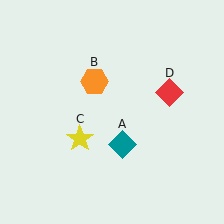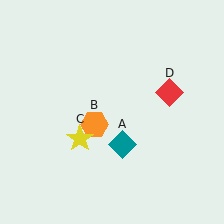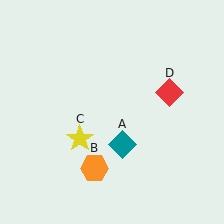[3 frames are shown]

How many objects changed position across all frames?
1 object changed position: orange hexagon (object B).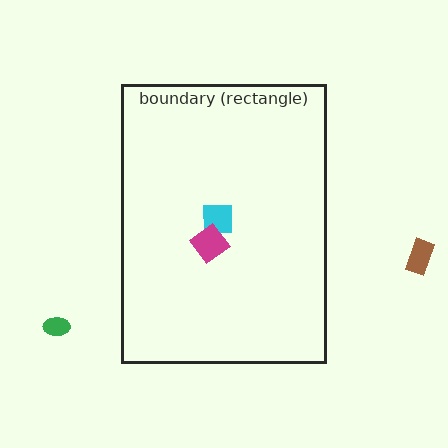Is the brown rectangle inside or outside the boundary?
Outside.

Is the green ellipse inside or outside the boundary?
Outside.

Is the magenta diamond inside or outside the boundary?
Inside.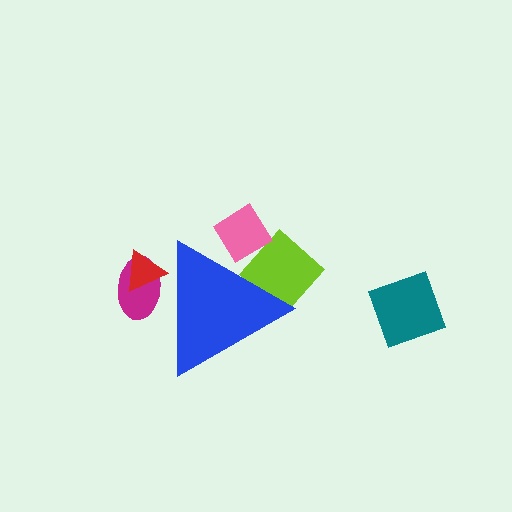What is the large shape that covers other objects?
A blue triangle.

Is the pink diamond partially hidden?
Yes, the pink diamond is partially hidden behind the blue triangle.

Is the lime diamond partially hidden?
Yes, the lime diamond is partially hidden behind the blue triangle.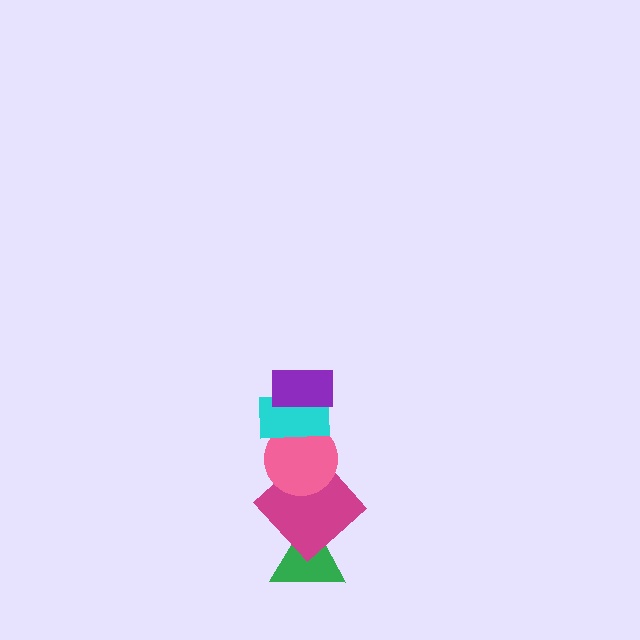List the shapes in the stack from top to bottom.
From top to bottom: the purple rectangle, the cyan rectangle, the pink circle, the magenta diamond, the green triangle.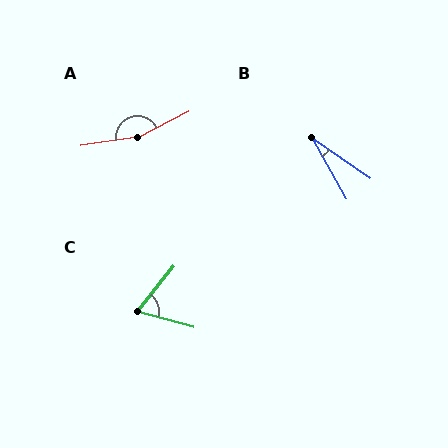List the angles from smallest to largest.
B (26°), C (66°), A (161°).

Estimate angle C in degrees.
Approximately 66 degrees.